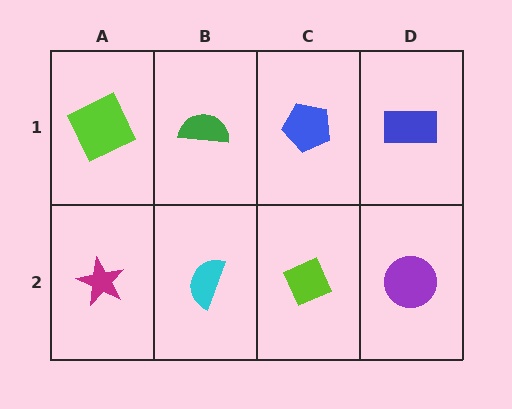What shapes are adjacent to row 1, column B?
A cyan semicircle (row 2, column B), a lime square (row 1, column A), a blue pentagon (row 1, column C).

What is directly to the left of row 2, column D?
A lime diamond.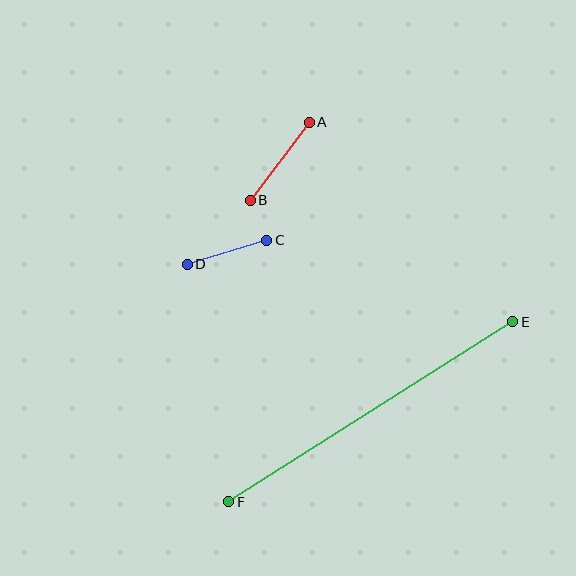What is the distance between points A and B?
The distance is approximately 98 pixels.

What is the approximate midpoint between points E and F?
The midpoint is at approximately (371, 412) pixels.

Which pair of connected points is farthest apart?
Points E and F are farthest apart.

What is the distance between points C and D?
The distance is approximately 83 pixels.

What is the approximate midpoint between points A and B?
The midpoint is at approximately (280, 161) pixels.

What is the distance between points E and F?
The distance is approximately 336 pixels.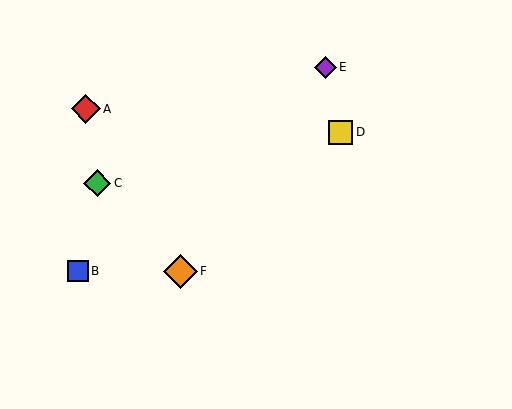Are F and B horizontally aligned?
Yes, both are at y≈271.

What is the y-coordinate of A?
Object A is at y≈109.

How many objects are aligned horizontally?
2 objects (B, F) are aligned horizontally.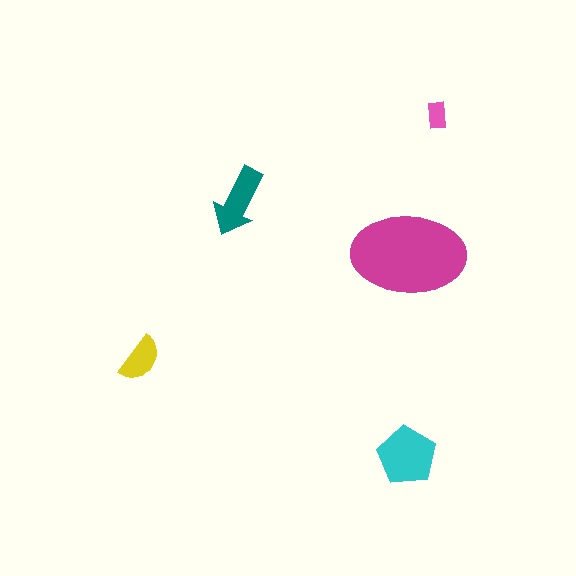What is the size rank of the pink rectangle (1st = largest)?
5th.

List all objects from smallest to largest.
The pink rectangle, the yellow semicircle, the teal arrow, the cyan pentagon, the magenta ellipse.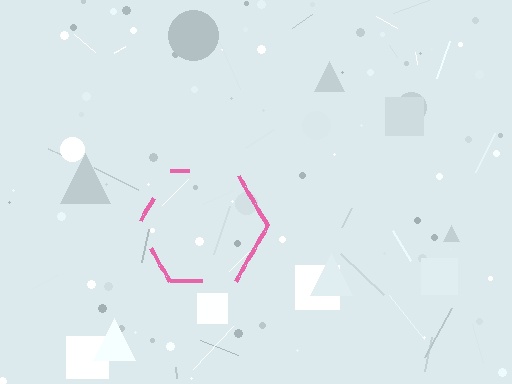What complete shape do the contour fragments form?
The contour fragments form a hexagon.